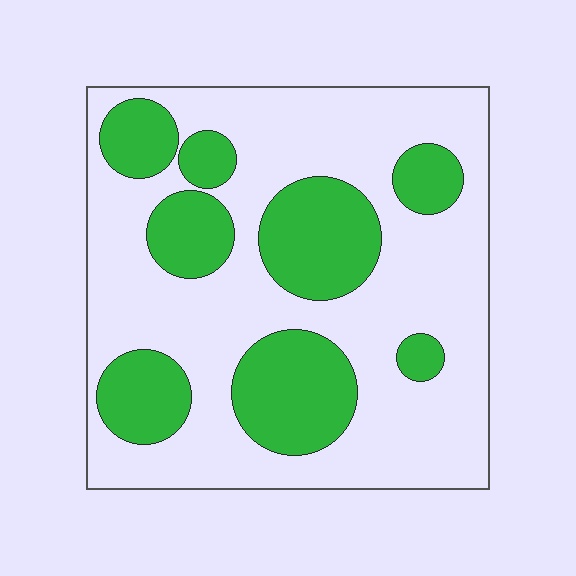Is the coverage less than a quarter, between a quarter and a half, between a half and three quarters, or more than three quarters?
Between a quarter and a half.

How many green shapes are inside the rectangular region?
8.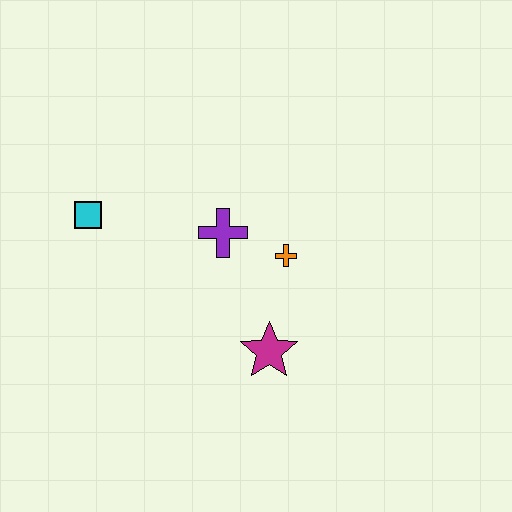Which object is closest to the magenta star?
The orange cross is closest to the magenta star.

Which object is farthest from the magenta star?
The cyan square is farthest from the magenta star.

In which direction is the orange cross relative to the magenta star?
The orange cross is above the magenta star.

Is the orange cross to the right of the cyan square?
Yes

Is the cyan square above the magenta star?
Yes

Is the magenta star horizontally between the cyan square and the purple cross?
No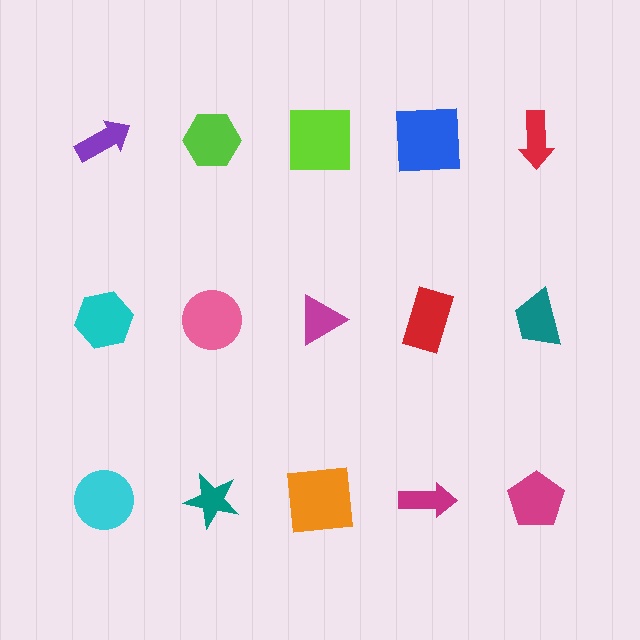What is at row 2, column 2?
A pink circle.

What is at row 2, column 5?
A teal trapezoid.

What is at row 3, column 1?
A cyan circle.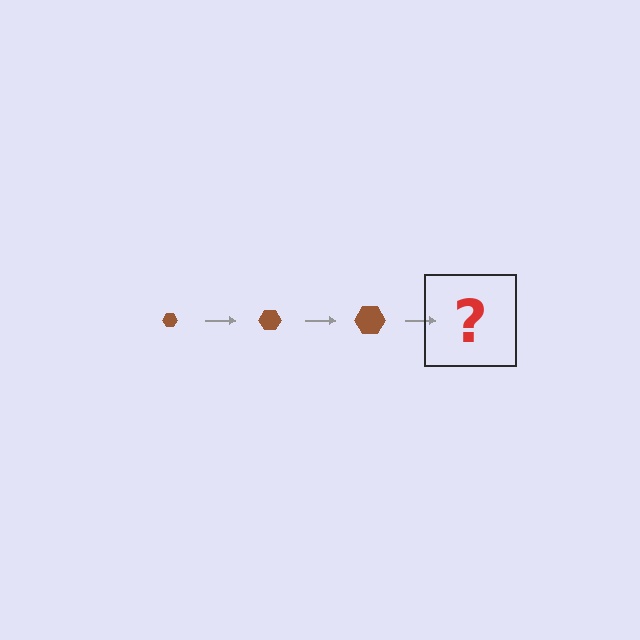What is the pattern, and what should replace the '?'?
The pattern is that the hexagon gets progressively larger each step. The '?' should be a brown hexagon, larger than the previous one.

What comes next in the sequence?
The next element should be a brown hexagon, larger than the previous one.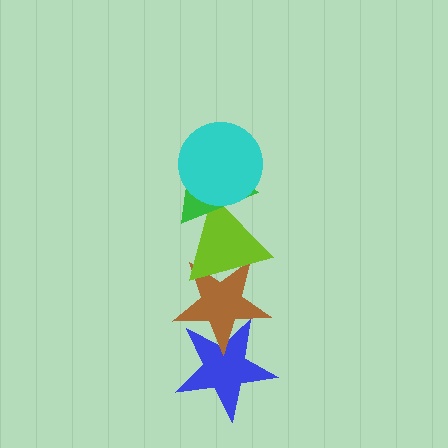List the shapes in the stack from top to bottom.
From top to bottom: the cyan circle, the green triangle, the lime triangle, the brown star, the blue star.